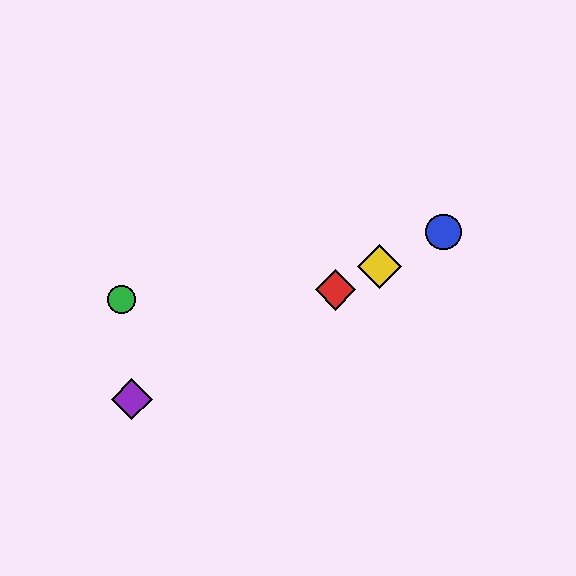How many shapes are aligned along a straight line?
4 shapes (the red diamond, the blue circle, the yellow diamond, the purple diamond) are aligned along a straight line.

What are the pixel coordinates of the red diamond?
The red diamond is at (336, 290).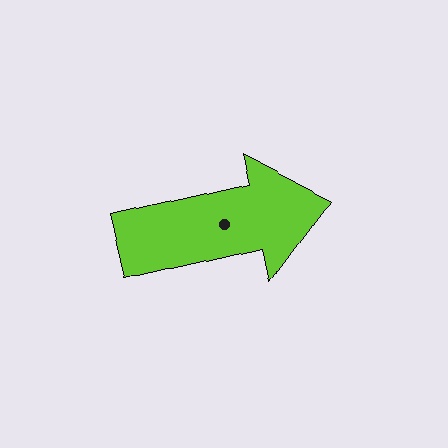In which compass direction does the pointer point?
East.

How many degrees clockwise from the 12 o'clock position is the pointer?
Approximately 77 degrees.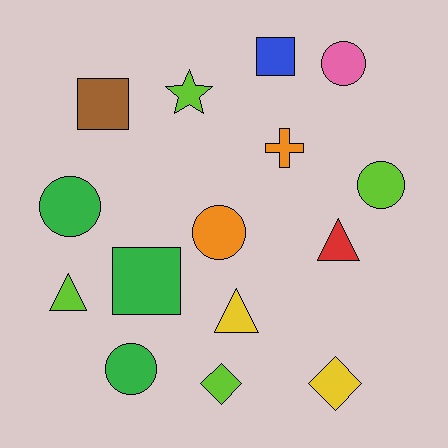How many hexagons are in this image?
There are no hexagons.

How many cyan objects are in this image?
There are no cyan objects.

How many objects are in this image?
There are 15 objects.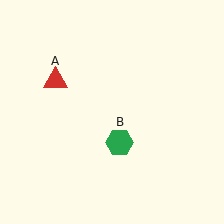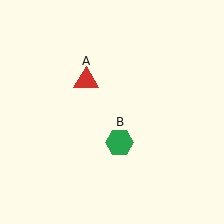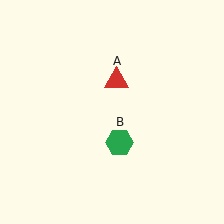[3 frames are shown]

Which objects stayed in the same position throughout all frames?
Green hexagon (object B) remained stationary.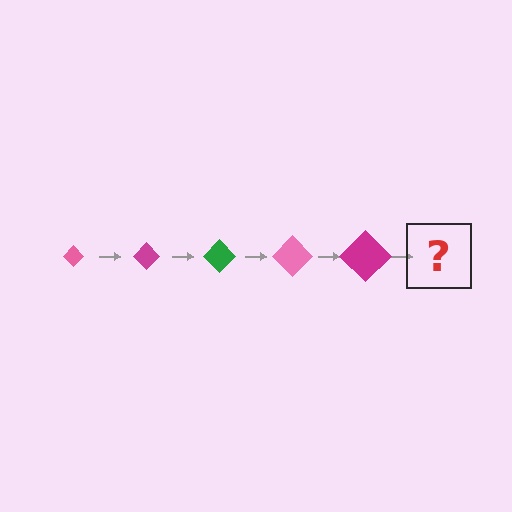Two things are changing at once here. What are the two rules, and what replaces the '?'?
The two rules are that the diamond grows larger each step and the color cycles through pink, magenta, and green. The '?' should be a green diamond, larger than the previous one.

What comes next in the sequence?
The next element should be a green diamond, larger than the previous one.